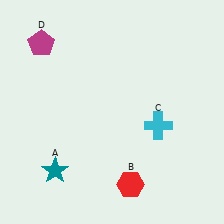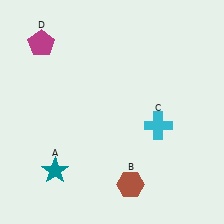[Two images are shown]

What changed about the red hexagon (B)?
In Image 1, B is red. In Image 2, it changed to brown.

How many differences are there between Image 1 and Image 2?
There is 1 difference between the two images.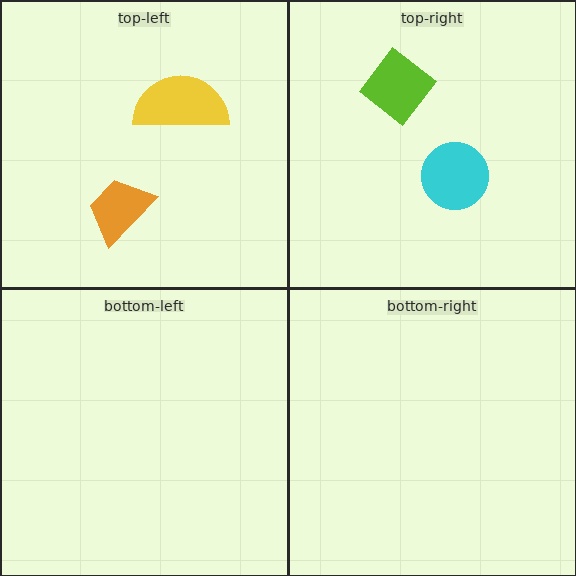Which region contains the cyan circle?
The top-right region.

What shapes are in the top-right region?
The cyan circle, the lime diamond.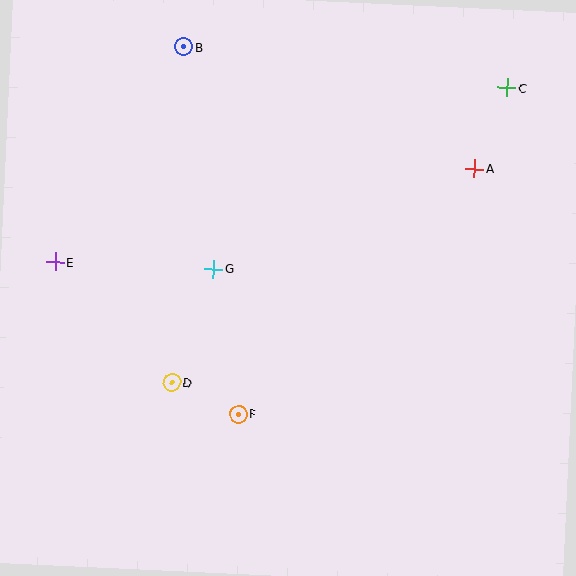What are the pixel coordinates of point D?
Point D is at (172, 382).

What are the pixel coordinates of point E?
Point E is at (55, 262).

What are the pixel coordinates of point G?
Point G is at (213, 269).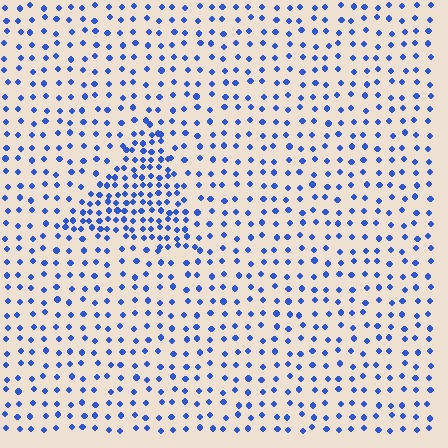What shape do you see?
I see a triangle.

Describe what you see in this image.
The image contains small blue elements arranged at two different densities. A triangle-shaped region is visible where the elements are more densely packed than the surrounding area.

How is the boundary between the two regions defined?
The boundary is defined by a change in element density (approximately 2.2x ratio). All elements are the same color, size, and shape.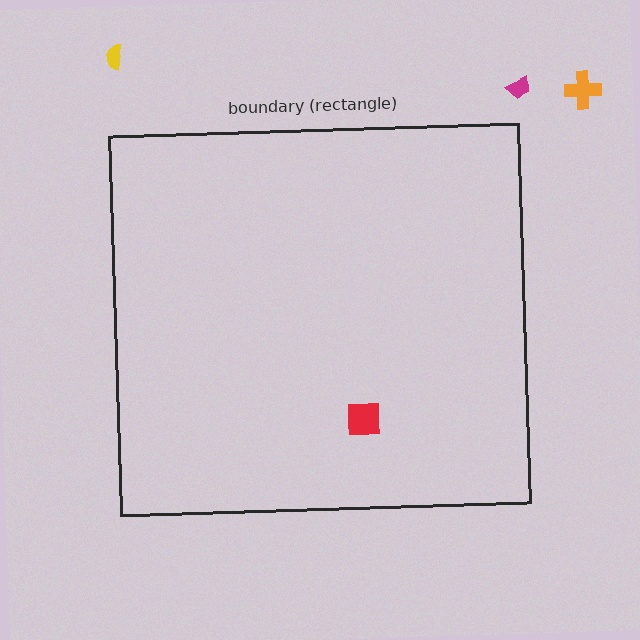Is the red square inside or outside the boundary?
Inside.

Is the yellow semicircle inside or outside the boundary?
Outside.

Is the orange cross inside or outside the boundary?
Outside.